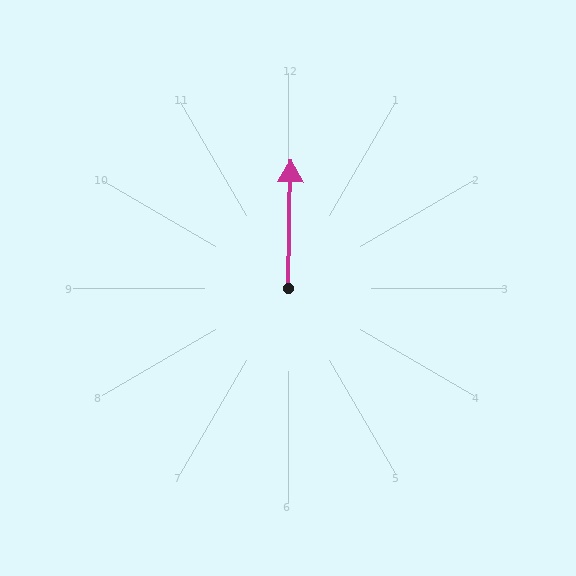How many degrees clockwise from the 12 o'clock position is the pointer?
Approximately 1 degrees.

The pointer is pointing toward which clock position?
Roughly 12 o'clock.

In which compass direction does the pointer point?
North.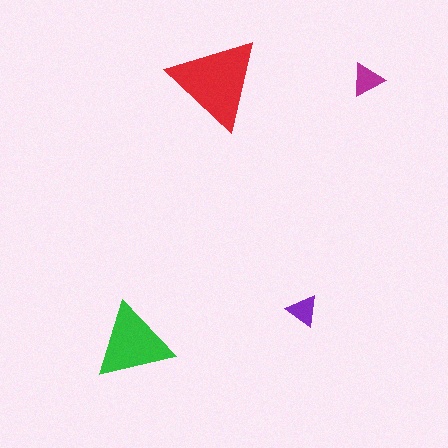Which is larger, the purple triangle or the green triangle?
The green one.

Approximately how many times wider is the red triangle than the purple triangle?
About 3 times wider.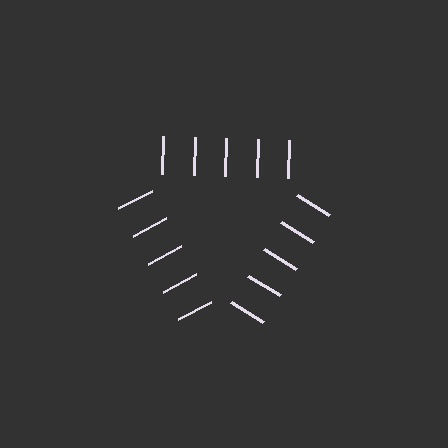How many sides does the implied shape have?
3 sides — the line-ends trace a triangle.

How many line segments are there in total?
15 — 5 along each of the 3 edges.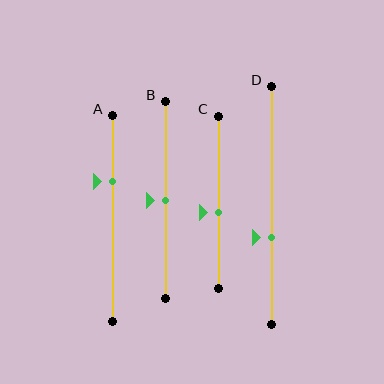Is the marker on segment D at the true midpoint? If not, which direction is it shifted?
No, the marker on segment D is shifted downward by about 14% of the segment length.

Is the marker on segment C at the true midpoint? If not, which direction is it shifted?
No, the marker on segment C is shifted downward by about 6% of the segment length.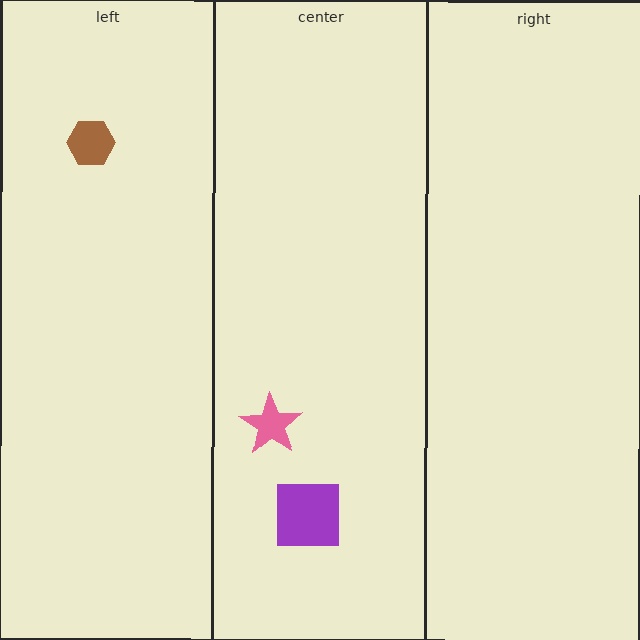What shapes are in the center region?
The pink star, the purple square.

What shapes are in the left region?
The brown hexagon.